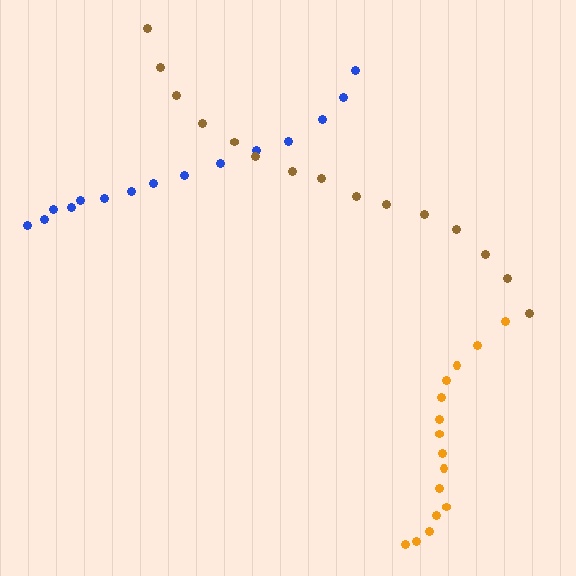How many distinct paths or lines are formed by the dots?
There are 3 distinct paths.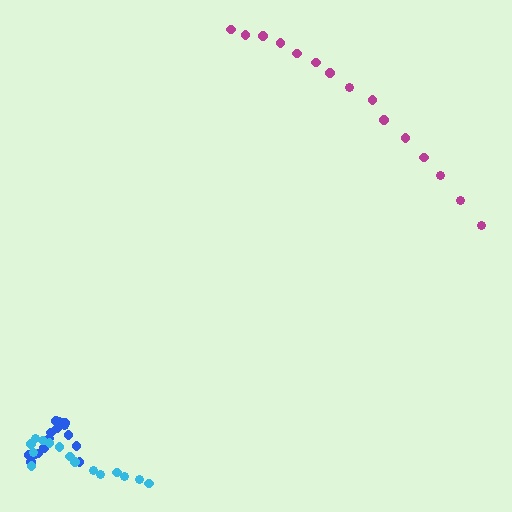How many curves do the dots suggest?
There are 3 distinct paths.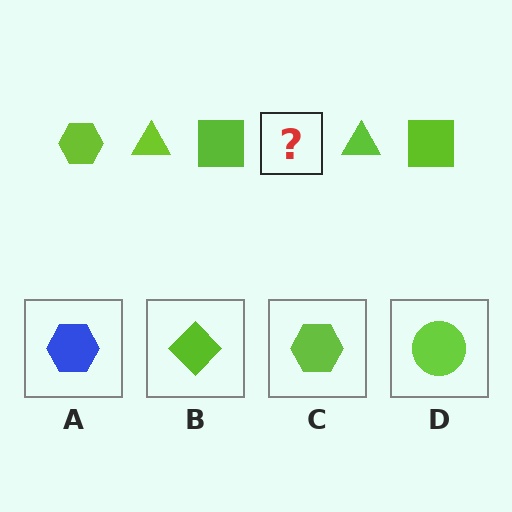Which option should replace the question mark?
Option C.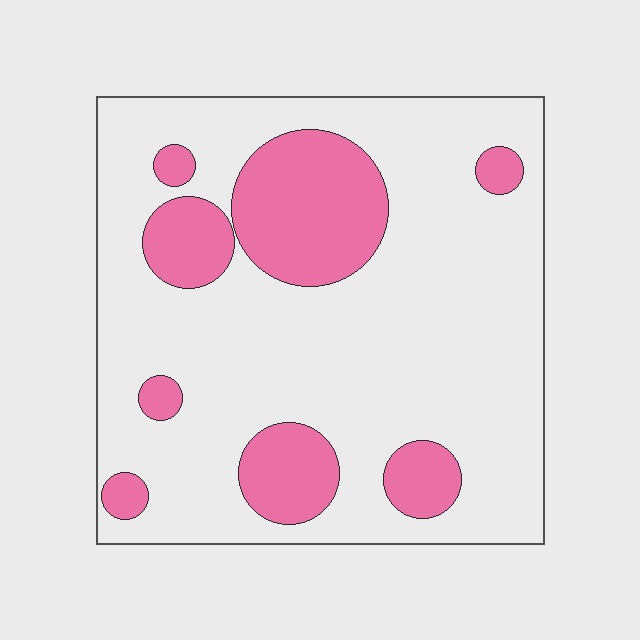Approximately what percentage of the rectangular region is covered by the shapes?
Approximately 25%.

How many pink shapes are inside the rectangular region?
8.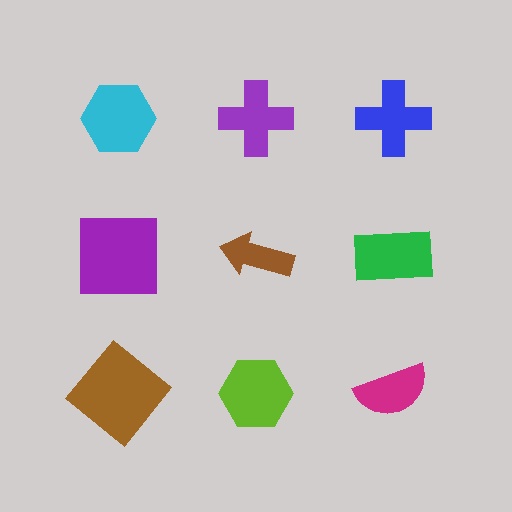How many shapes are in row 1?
3 shapes.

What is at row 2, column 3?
A green rectangle.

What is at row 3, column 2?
A lime hexagon.